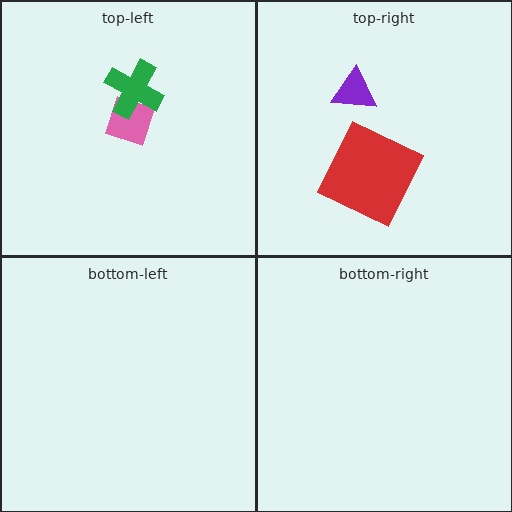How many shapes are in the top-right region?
2.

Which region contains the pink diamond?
The top-left region.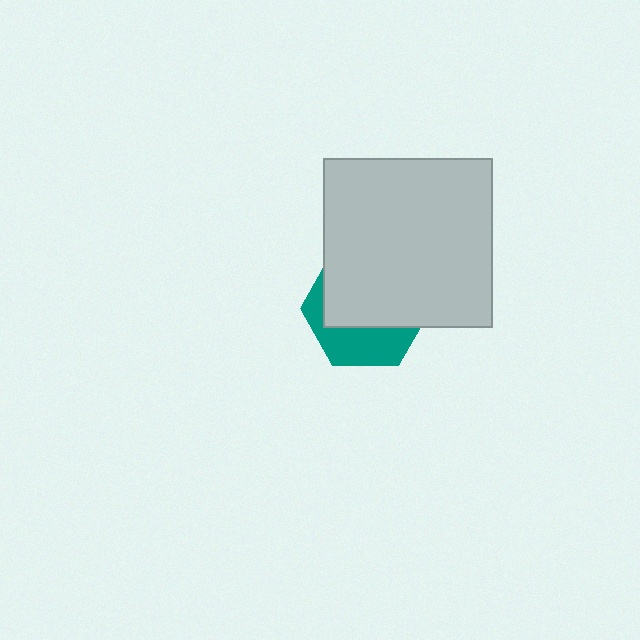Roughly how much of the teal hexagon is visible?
A small part of it is visible (roughly 37%).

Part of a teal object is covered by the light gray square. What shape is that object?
It is a hexagon.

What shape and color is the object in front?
The object in front is a light gray square.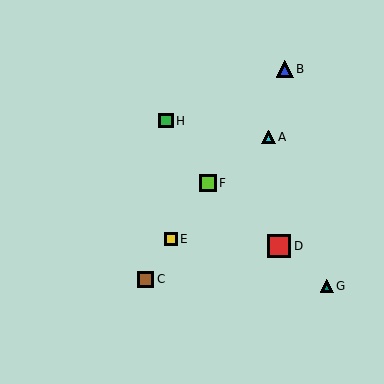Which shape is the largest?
The red square (labeled D) is the largest.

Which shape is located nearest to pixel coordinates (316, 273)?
The teal triangle (labeled G) at (327, 286) is nearest to that location.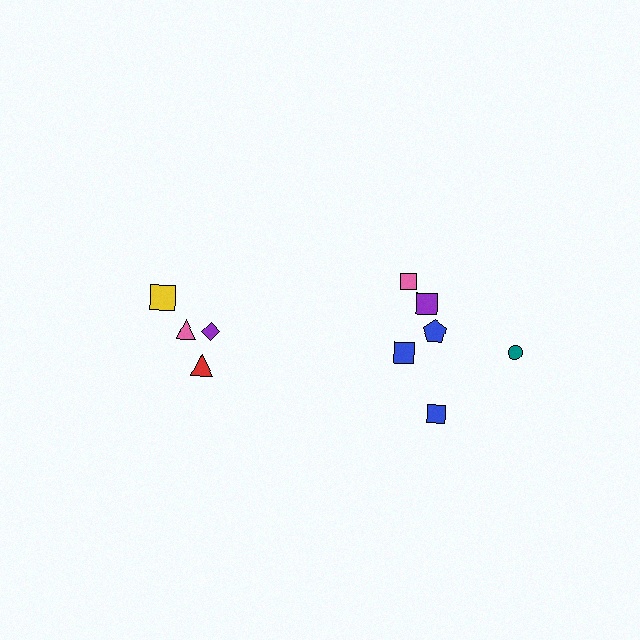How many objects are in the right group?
There are 6 objects.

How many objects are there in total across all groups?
There are 10 objects.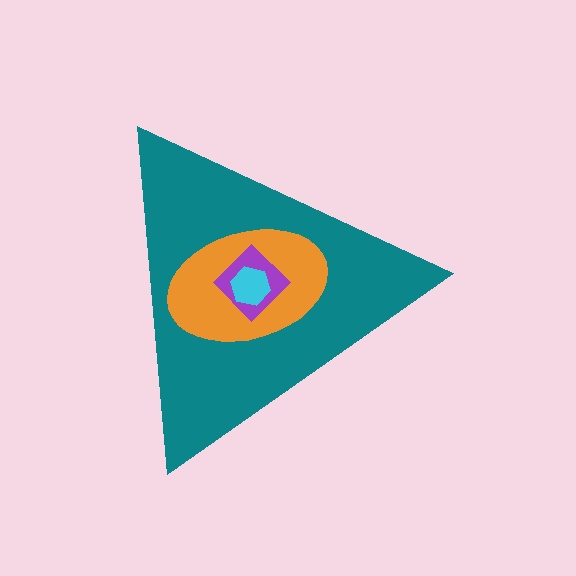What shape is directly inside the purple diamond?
The cyan hexagon.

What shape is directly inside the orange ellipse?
The purple diamond.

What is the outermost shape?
The teal triangle.